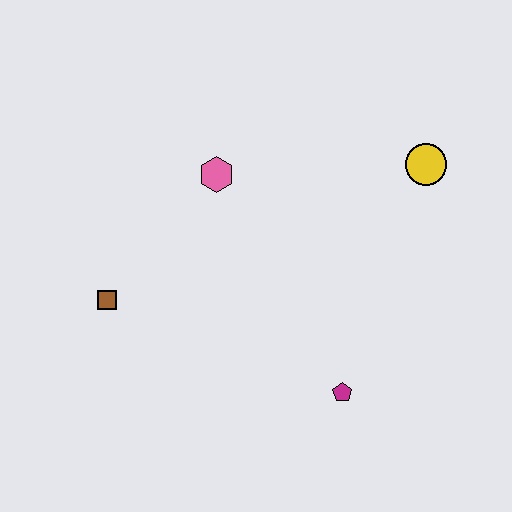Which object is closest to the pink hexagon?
The brown square is closest to the pink hexagon.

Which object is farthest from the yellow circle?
The brown square is farthest from the yellow circle.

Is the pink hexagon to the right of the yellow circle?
No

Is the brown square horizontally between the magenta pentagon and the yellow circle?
No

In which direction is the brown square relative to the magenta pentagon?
The brown square is to the left of the magenta pentagon.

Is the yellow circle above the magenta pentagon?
Yes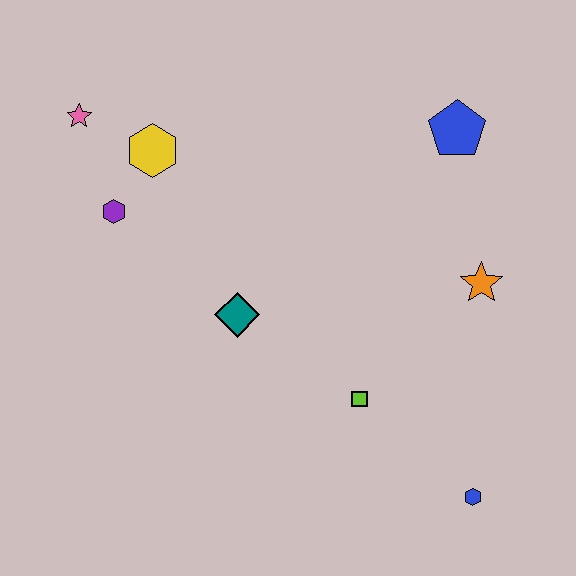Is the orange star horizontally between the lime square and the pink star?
No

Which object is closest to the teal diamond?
The lime square is closest to the teal diamond.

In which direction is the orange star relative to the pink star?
The orange star is to the right of the pink star.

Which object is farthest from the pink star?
The blue hexagon is farthest from the pink star.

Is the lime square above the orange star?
No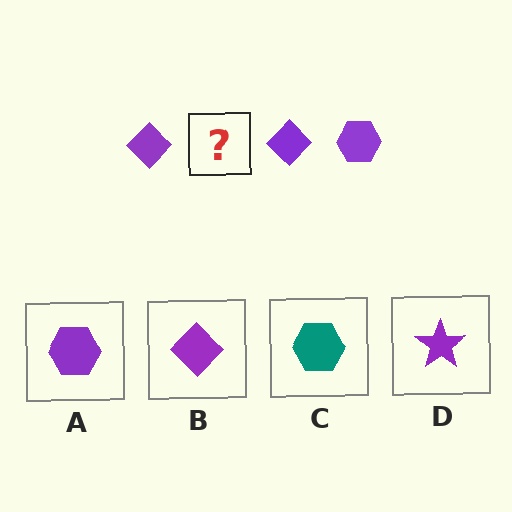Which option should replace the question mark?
Option A.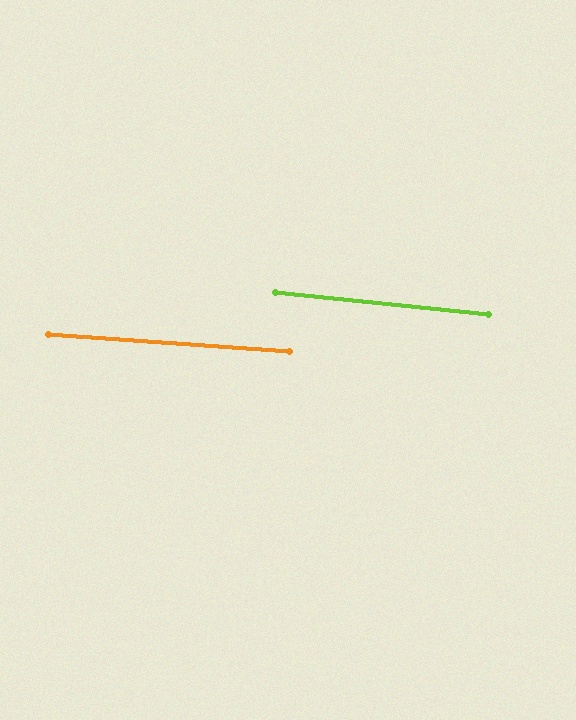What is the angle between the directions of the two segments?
Approximately 2 degrees.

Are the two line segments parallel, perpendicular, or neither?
Parallel — their directions differ by only 1.8°.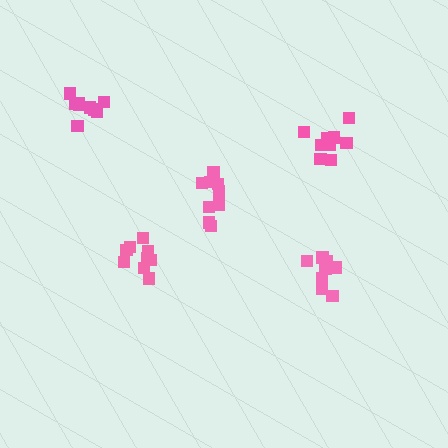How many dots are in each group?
Group 1: 10 dots, Group 2: 8 dots, Group 3: 9 dots, Group 4: 9 dots, Group 5: 9 dots (45 total).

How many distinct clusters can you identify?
There are 5 distinct clusters.